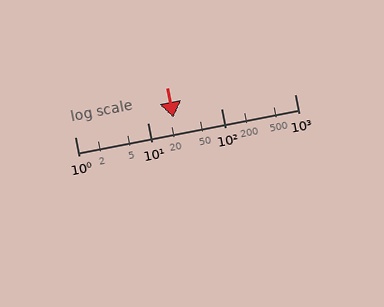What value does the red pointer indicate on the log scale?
The pointer indicates approximately 22.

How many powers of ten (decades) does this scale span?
The scale spans 3 decades, from 1 to 1000.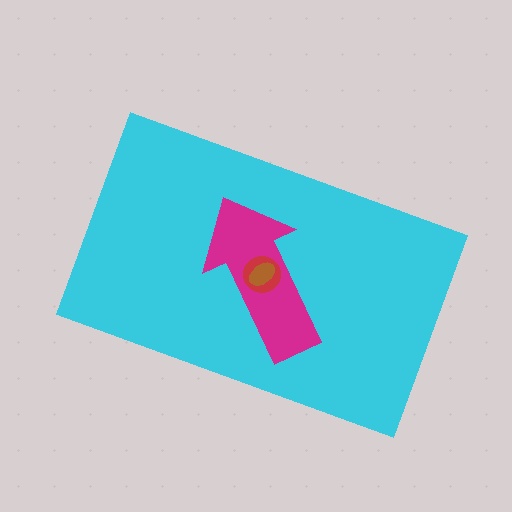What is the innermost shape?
The brown ellipse.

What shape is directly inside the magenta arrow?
The red circle.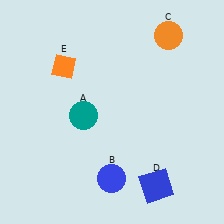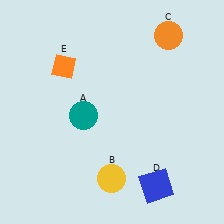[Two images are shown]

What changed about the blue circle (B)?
In Image 1, B is blue. In Image 2, it changed to yellow.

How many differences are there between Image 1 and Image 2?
There is 1 difference between the two images.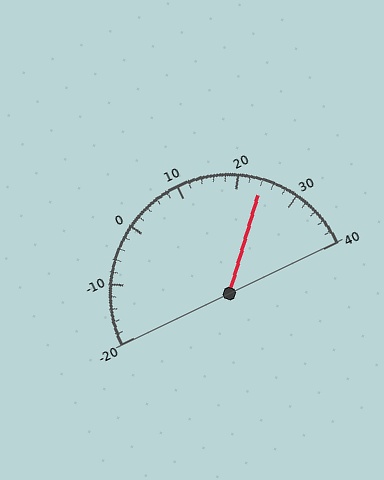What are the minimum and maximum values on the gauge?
The gauge ranges from -20 to 40.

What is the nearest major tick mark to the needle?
The nearest major tick mark is 20.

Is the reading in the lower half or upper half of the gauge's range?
The reading is in the upper half of the range (-20 to 40).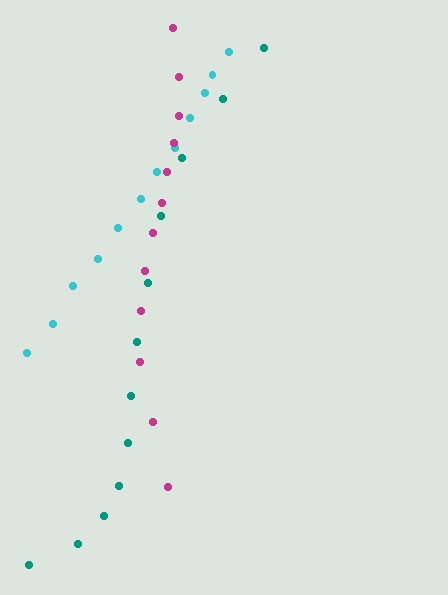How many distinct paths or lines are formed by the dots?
There are 3 distinct paths.